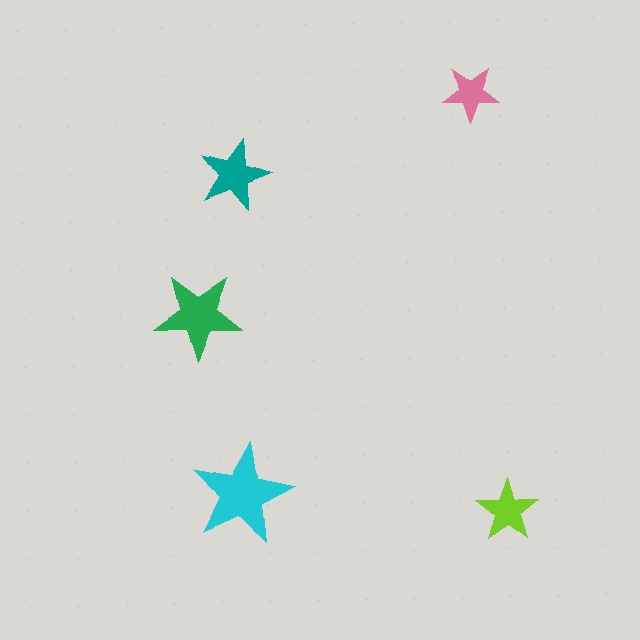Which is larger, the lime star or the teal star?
The teal one.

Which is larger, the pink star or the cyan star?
The cyan one.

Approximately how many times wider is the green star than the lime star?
About 1.5 times wider.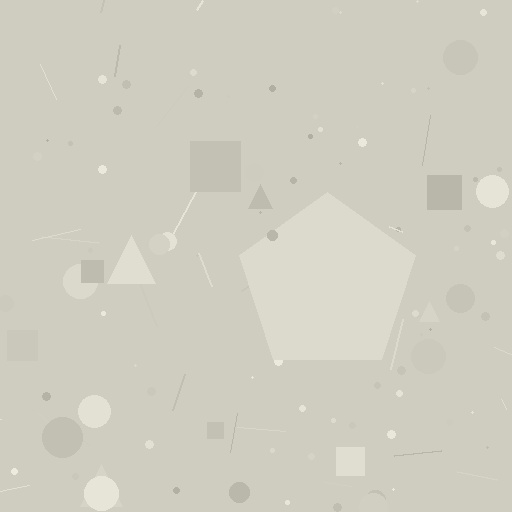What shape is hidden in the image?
A pentagon is hidden in the image.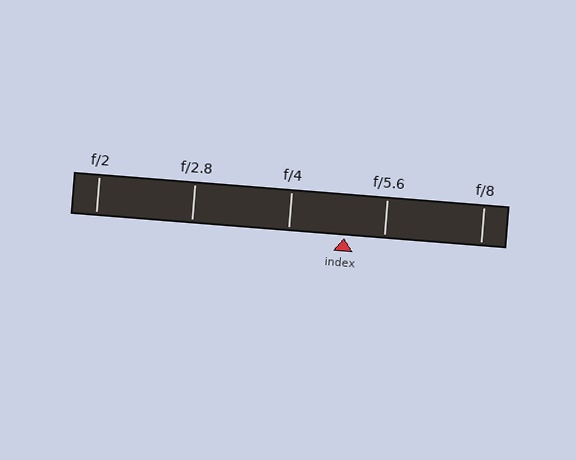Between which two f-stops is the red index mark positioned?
The index mark is between f/4 and f/5.6.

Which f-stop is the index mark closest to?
The index mark is closest to f/5.6.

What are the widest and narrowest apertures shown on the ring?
The widest aperture shown is f/2 and the narrowest is f/8.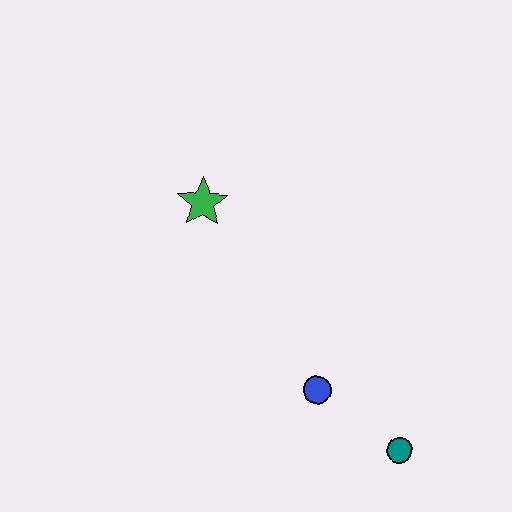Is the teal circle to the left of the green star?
No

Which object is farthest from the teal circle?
The green star is farthest from the teal circle.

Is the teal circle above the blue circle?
No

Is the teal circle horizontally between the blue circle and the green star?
No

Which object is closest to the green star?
The blue circle is closest to the green star.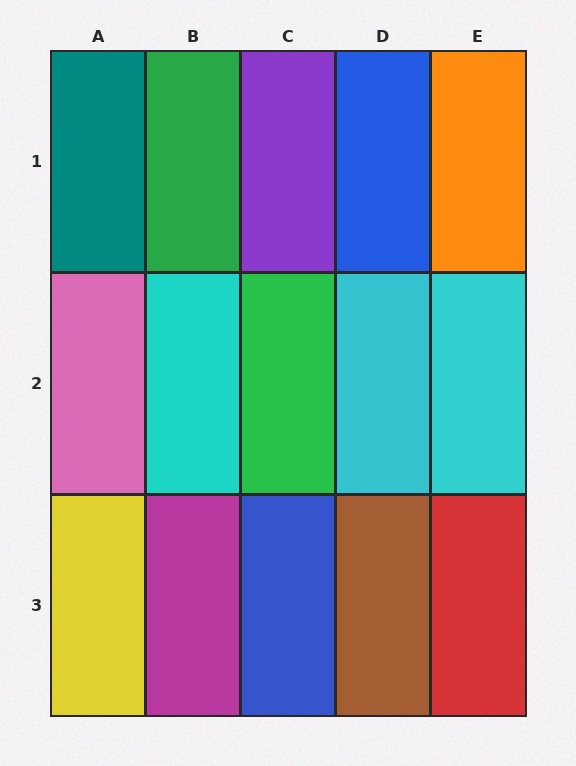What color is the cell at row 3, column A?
Yellow.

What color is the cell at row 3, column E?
Red.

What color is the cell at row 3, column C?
Blue.